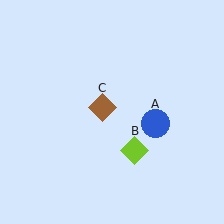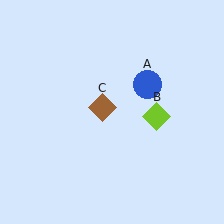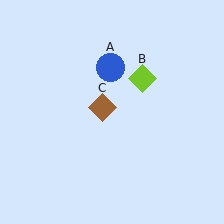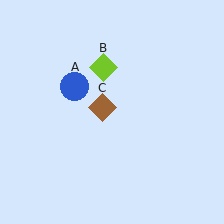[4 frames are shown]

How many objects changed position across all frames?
2 objects changed position: blue circle (object A), lime diamond (object B).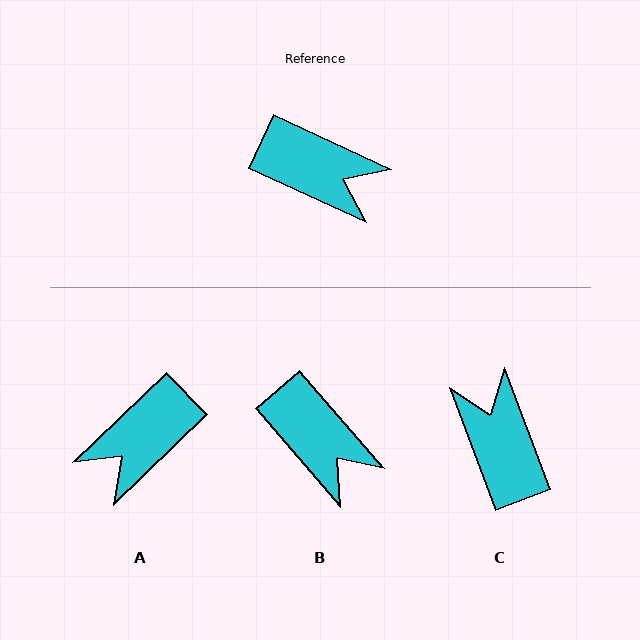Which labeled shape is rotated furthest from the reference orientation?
C, about 135 degrees away.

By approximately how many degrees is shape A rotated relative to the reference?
Approximately 111 degrees clockwise.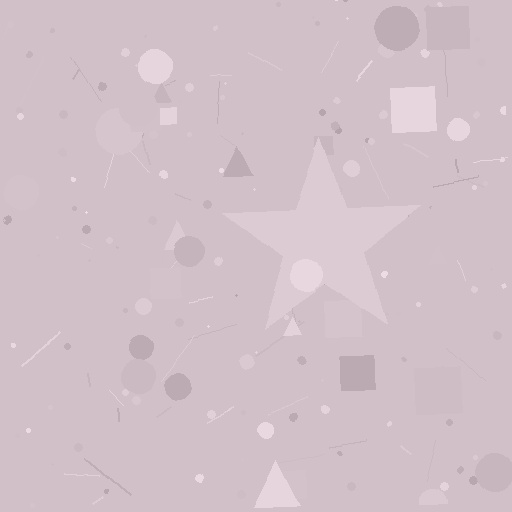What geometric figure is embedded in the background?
A star is embedded in the background.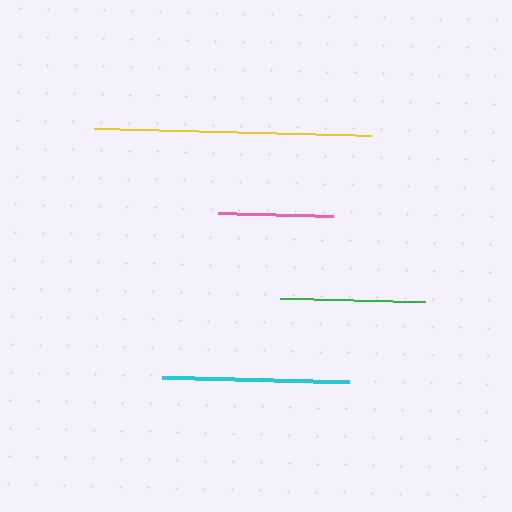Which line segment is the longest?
The yellow line is the longest at approximately 277 pixels.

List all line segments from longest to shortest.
From longest to shortest: yellow, cyan, green, pink.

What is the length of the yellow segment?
The yellow segment is approximately 277 pixels long.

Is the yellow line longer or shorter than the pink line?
The yellow line is longer than the pink line.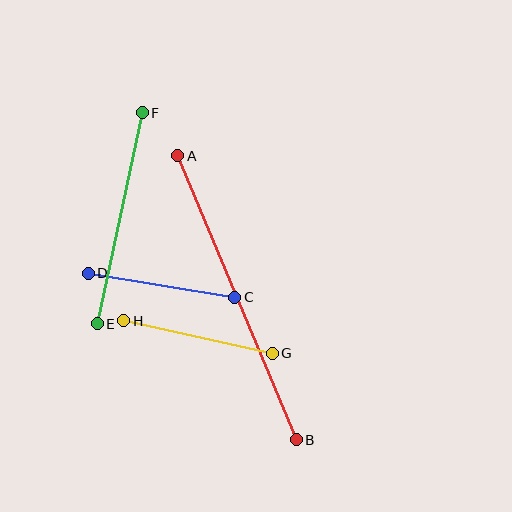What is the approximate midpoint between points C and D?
The midpoint is at approximately (161, 285) pixels.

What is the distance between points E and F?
The distance is approximately 216 pixels.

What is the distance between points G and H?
The distance is approximately 152 pixels.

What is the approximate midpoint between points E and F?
The midpoint is at approximately (120, 218) pixels.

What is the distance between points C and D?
The distance is approximately 148 pixels.